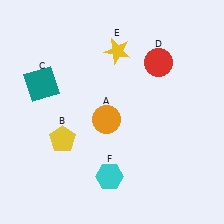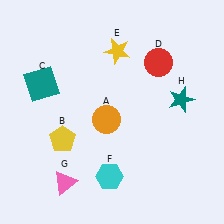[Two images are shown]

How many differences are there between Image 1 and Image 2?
There are 2 differences between the two images.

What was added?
A pink triangle (G), a teal star (H) were added in Image 2.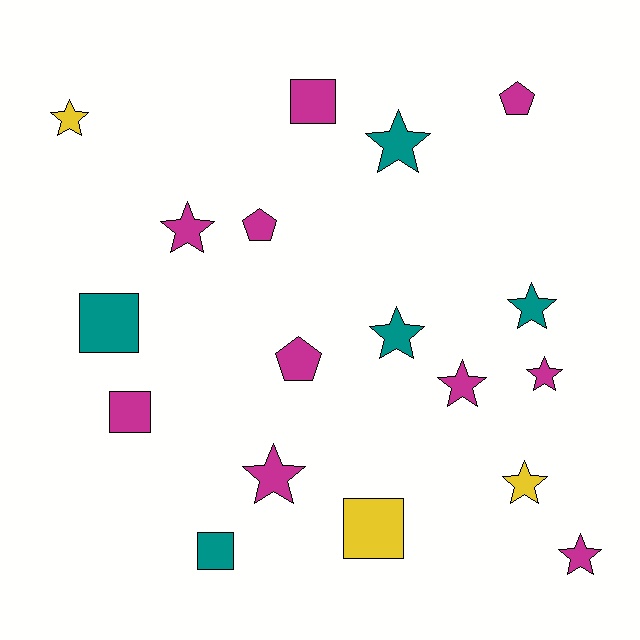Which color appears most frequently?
Magenta, with 10 objects.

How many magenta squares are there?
There are 2 magenta squares.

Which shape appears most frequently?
Star, with 10 objects.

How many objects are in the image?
There are 18 objects.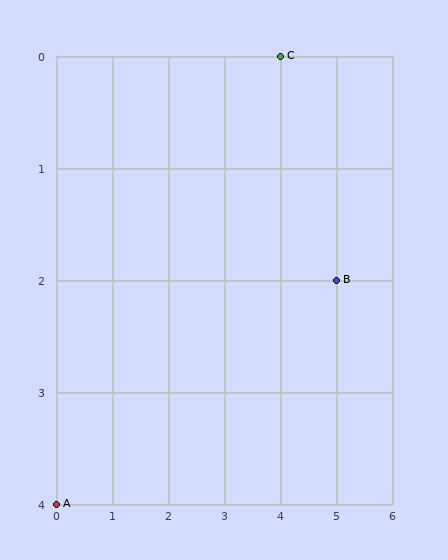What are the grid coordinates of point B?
Point B is at grid coordinates (5, 2).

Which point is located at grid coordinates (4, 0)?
Point C is at (4, 0).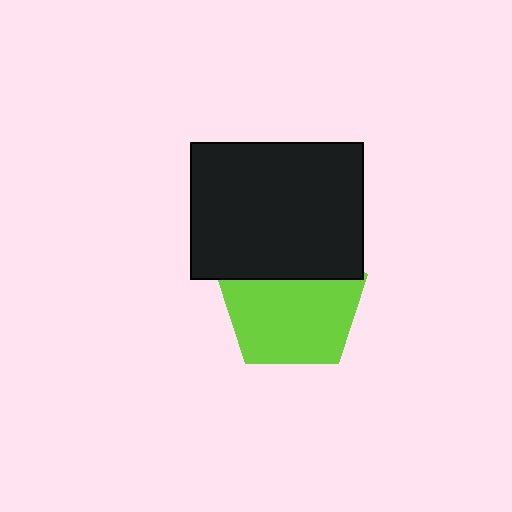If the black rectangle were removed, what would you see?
You would see the complete lime pentagon.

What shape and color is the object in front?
The object in front is a black rectangle.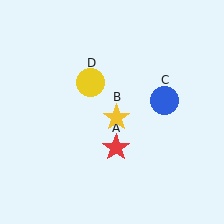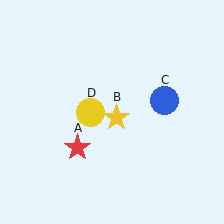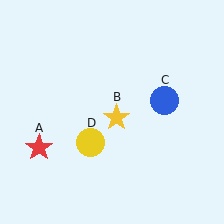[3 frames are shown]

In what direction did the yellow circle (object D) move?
The yellow circle (object D) moved down.